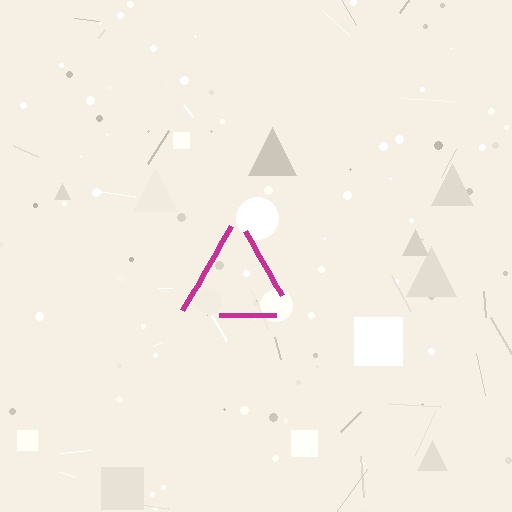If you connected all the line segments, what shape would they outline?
They would outline a triangle.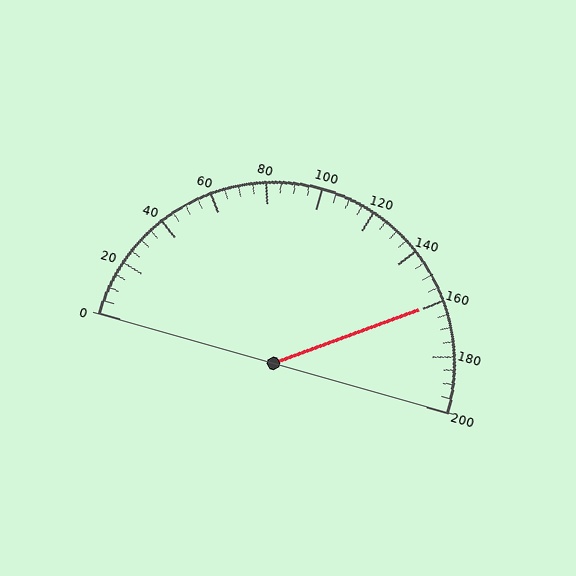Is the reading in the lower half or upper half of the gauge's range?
The reading is in the upper half of the range (0 to 200).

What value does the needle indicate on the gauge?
The needle indicates approximately 160.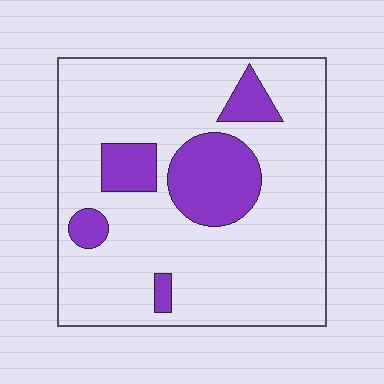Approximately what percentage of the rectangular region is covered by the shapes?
Approximately 20%.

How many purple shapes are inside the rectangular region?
5.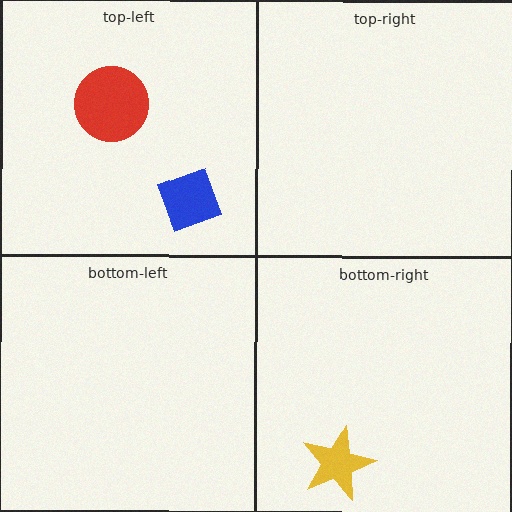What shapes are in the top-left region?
The blue diamond, the red circle.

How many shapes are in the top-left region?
2.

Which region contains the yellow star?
The bottom-right region.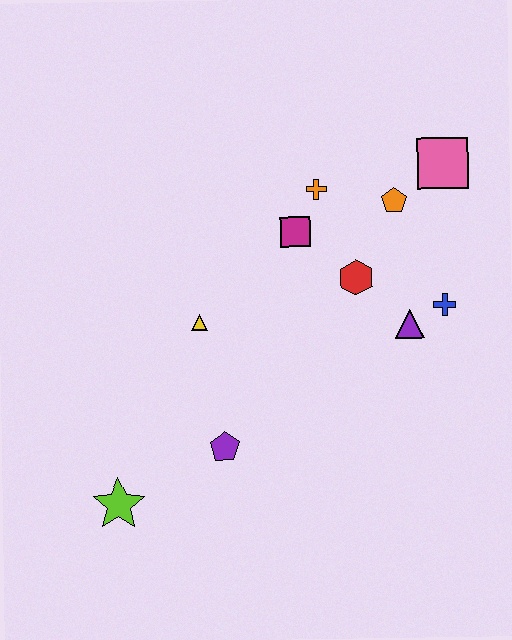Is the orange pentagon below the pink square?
Yes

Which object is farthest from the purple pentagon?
The pink square is farthest from the purple pentagon.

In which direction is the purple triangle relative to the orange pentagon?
The purple triangle is below the orange pentagon.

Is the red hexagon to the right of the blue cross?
No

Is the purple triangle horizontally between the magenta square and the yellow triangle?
No